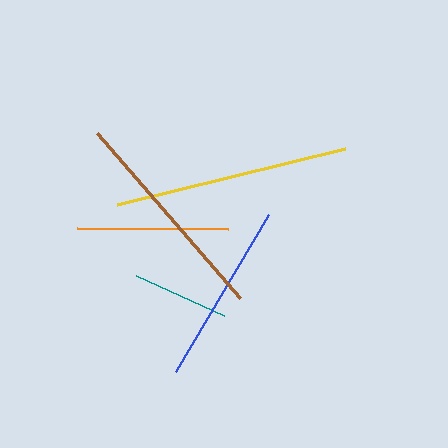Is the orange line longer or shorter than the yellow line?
The yellow line is longer than the orange line.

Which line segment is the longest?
The yellow line is the longest at approximately 235 pixels.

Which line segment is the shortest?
The teal line is the shortest at approximately 96 pixels.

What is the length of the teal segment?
The teal segment is approximately 96 pixels long.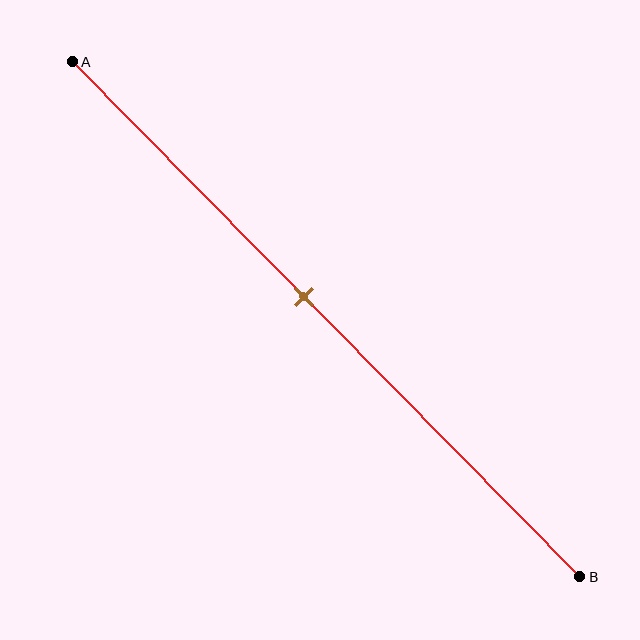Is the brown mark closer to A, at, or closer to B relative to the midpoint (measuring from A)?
The brown mark is closer to point A than the midpoint of segment AB.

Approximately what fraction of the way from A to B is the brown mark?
The brown mark is approximately 45% of the way from A to B.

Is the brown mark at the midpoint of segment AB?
No, the mark is at about 45% from A, not at the 50% midpoint.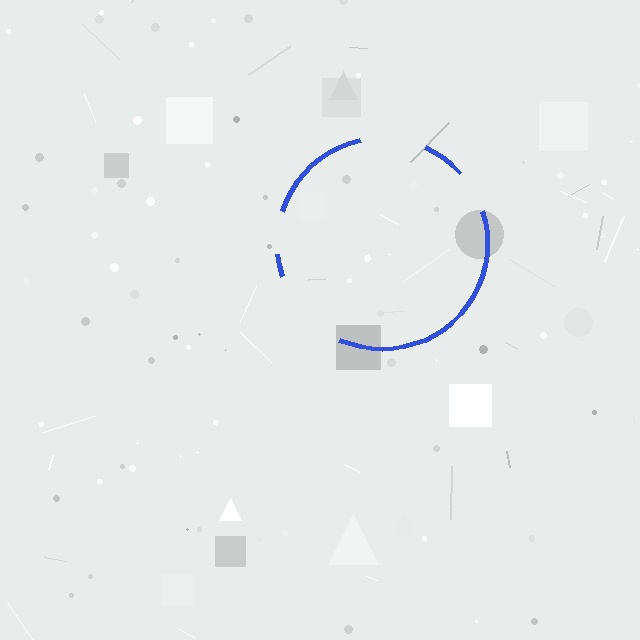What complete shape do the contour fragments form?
The contour fragments form a circle.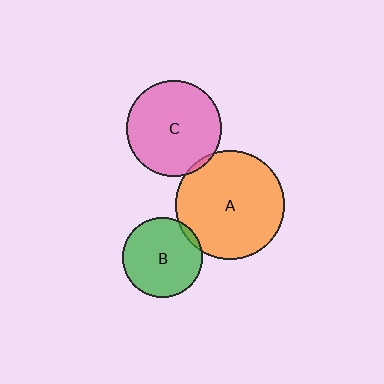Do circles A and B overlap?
Yes.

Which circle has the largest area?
Circle A (orange).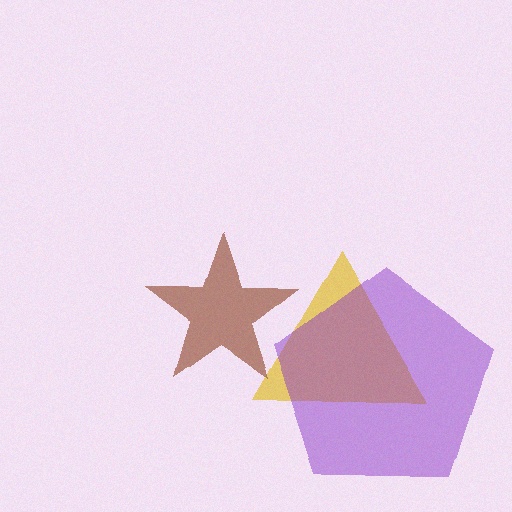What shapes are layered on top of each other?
The layered shapes are: a yellow triangle, a brown star, a purple pentagon.